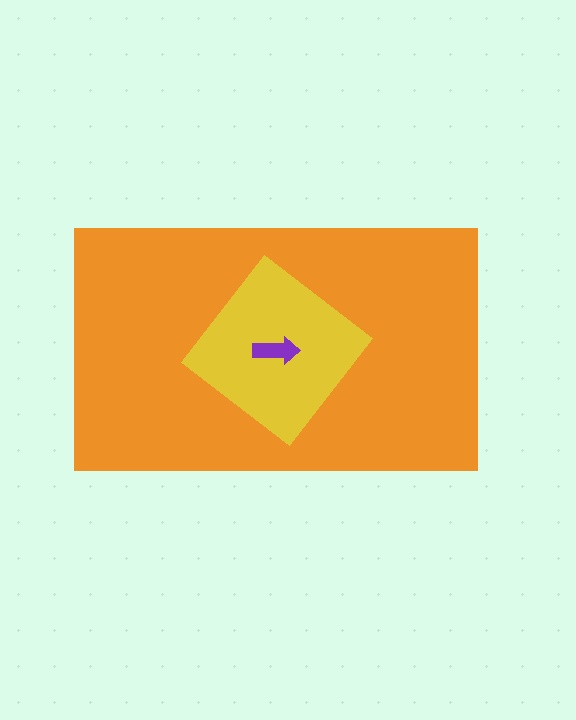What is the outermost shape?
The orange rectangle.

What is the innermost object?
The purple arrow.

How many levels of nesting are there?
3.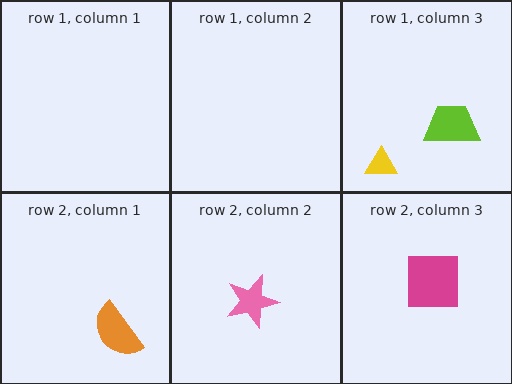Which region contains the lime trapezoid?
The row 1, column 3 region.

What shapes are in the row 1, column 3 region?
The yellow triangle, the lime trapezoid.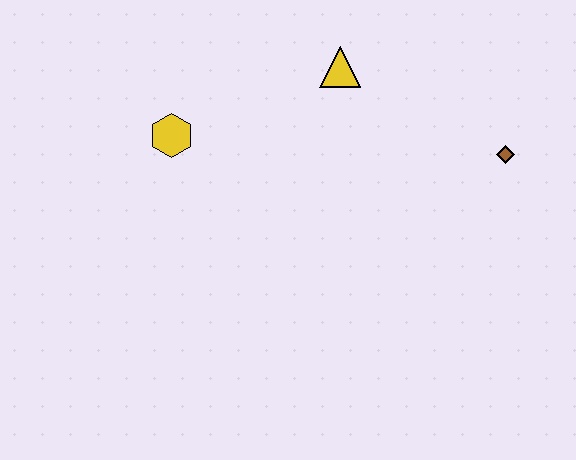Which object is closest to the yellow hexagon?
The yellow triangle is closest to the yellow hexagon.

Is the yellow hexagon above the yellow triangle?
No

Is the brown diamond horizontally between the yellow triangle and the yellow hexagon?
No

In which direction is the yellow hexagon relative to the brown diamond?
The yellow hexagon is to the left of the brown diamond.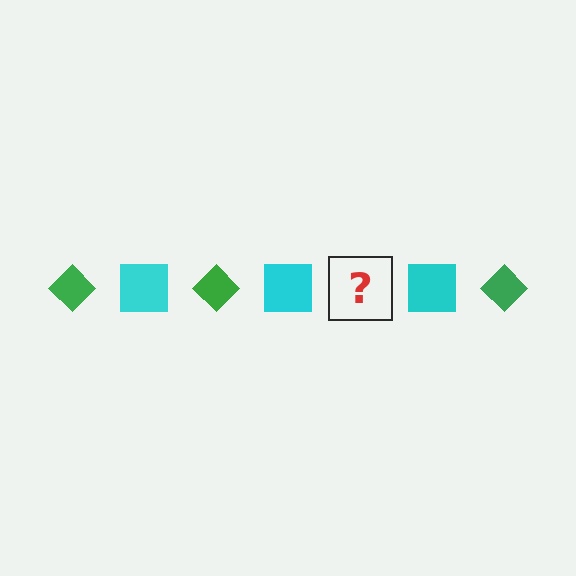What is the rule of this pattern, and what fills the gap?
The rule is that the pattern alternates between green diamond and cyan square. The gap should be filled with a green diamond.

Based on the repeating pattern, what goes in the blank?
The blank should be a green diamond.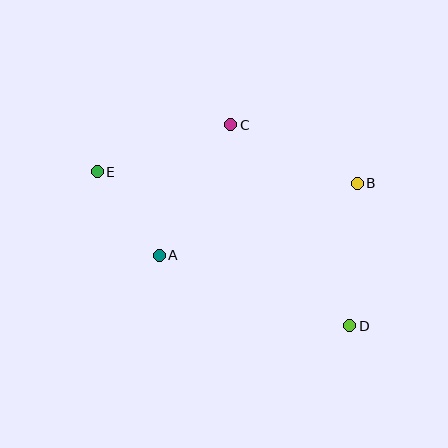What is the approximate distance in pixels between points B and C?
The distance between B and C is approximately 139 pixels.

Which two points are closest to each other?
Points A and E are closest to each other.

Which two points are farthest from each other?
Points D and E are farthest from each other.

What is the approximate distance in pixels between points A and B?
The distance between A and B is approximately 210 pixels.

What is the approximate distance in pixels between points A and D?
The distance between A and D is approximately 203 pixels.